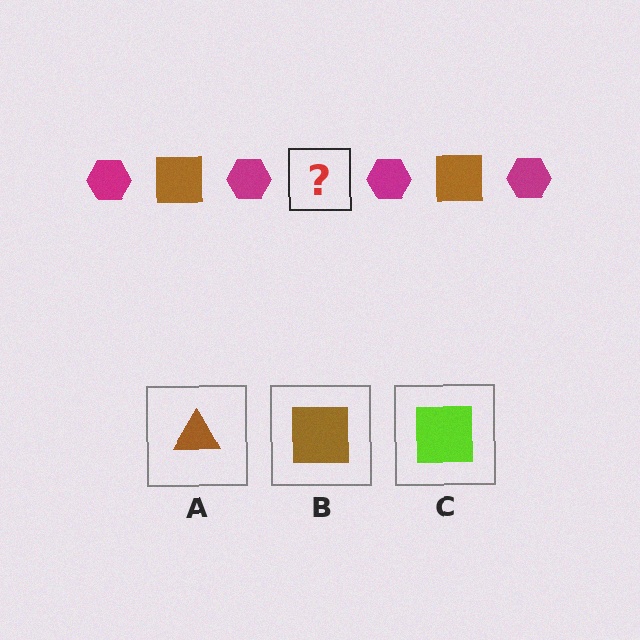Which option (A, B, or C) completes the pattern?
B.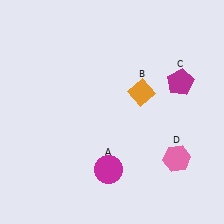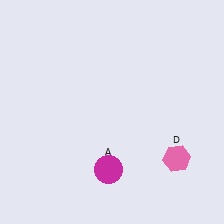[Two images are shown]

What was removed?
The orange diamond (B), the magenta pentagon (C) were removed in Image 2.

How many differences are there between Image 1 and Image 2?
There are 2 differences between the two images.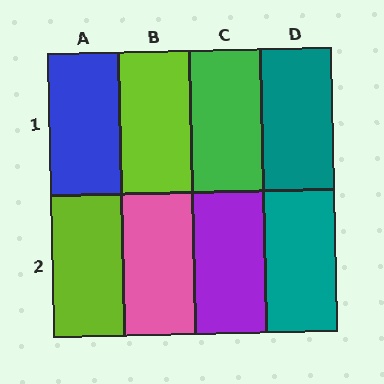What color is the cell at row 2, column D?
Teal.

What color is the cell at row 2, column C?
Purple.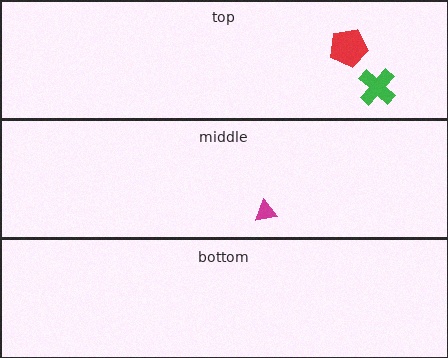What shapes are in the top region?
The green cross, the red pentagon.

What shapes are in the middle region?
The magenta triangle.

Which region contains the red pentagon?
The top region.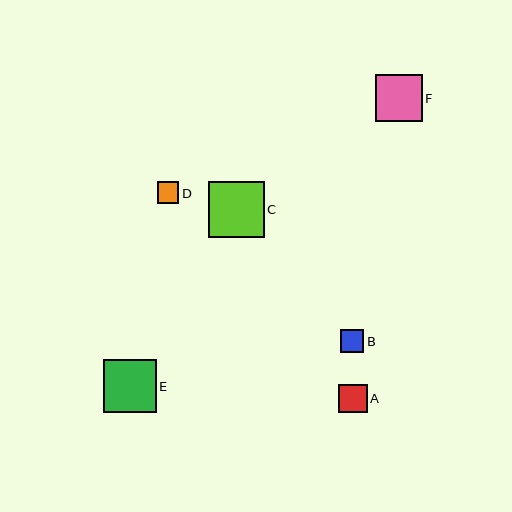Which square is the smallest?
Square D is the smallest with a size of approximately 21 pixels.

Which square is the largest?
Square C is the largest with a size of approximately 56 pixels.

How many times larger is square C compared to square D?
Square C is approximately 2.6 times the size of square D.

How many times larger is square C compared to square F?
Square C is approximately 1.2 times the size of square F.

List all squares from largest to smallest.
From largest to smallest: C, E, F, A, B, D.